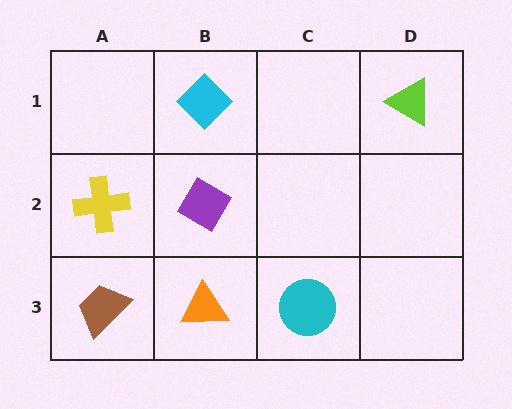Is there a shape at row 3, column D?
No, that cell is empty.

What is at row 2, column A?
A yellow cross.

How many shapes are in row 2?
2 shapes.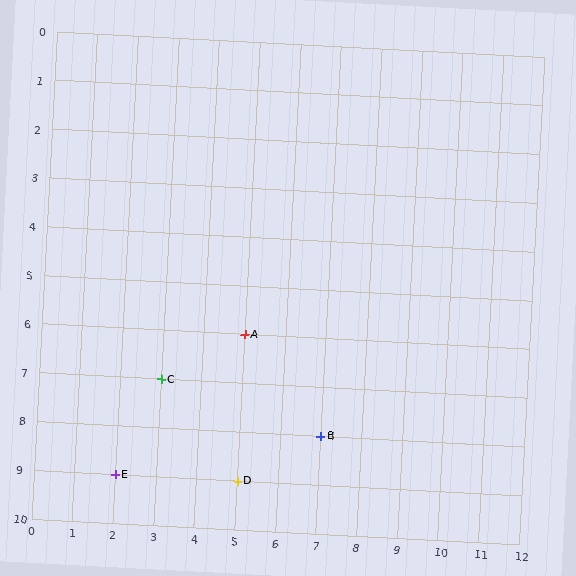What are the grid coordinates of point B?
Point B is at grid coordinates (7, 8).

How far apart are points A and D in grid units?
Points A and D are 3 rows apart.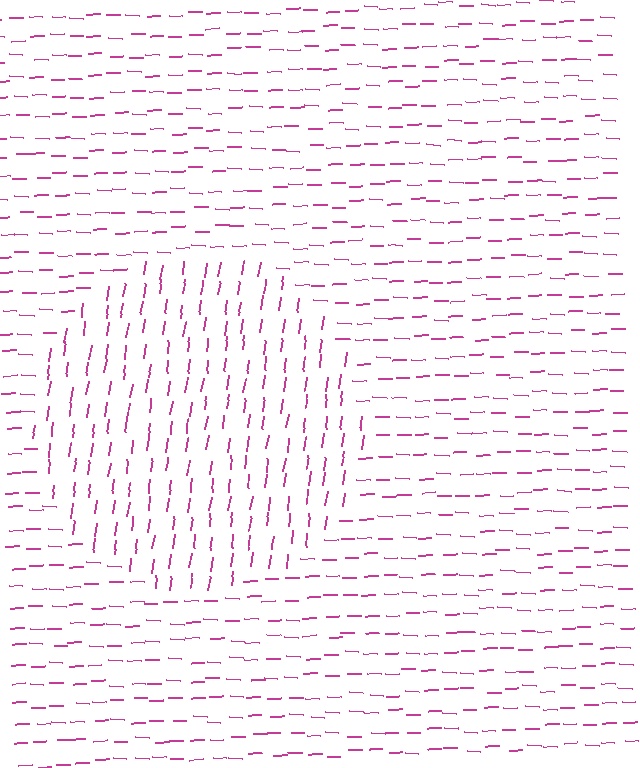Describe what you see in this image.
The image is filled with small magenta line segments. A circle region in the image has lines oriented differently from the surrounding lines, creating a visible texture boundary.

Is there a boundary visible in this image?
Yes, there is a texture boundary formed by a change in line orientation.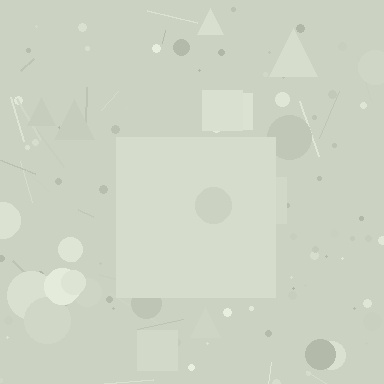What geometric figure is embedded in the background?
A square is embedded in the background.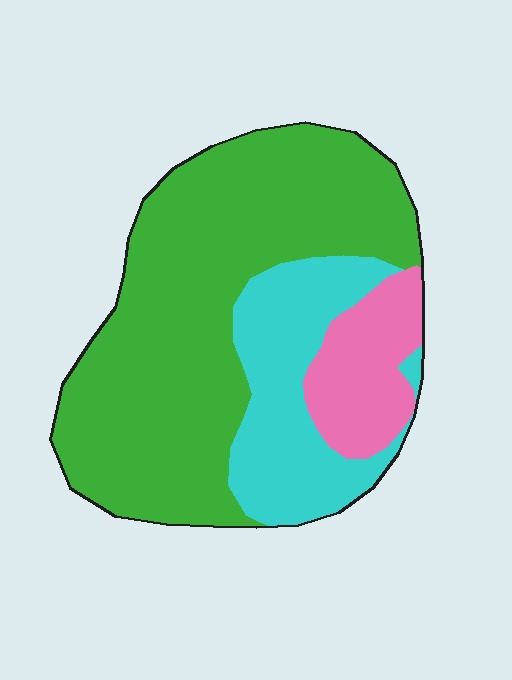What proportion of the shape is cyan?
Cyan covers 24% of the shape.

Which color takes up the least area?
Pink, at roughly 15%.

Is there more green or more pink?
Green.